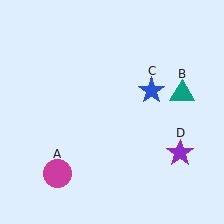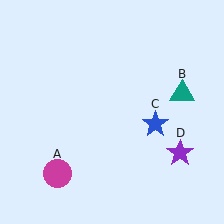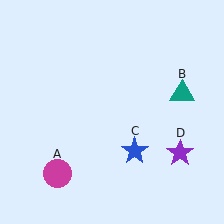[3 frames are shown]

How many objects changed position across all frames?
1 object changed position: blue star (object C).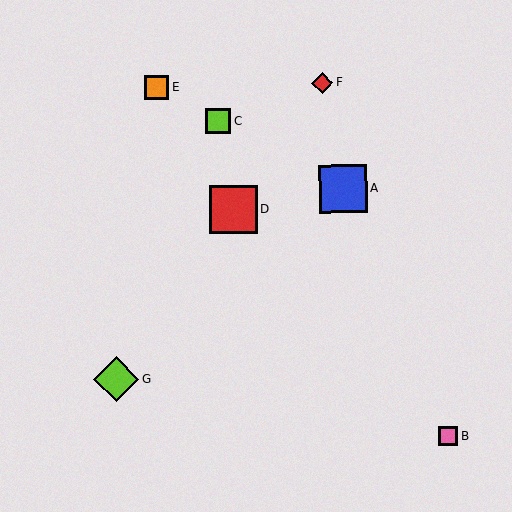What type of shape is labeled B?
Shape B is a pink square.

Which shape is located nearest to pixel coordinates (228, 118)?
The lime square (labeled C) at (218, 121) is nearest to that location.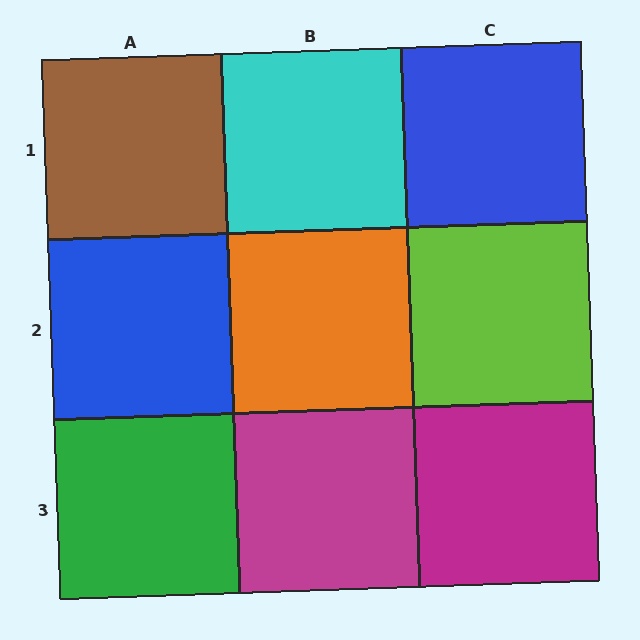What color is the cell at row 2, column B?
Orange.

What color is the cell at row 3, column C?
Magenta.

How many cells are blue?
2 cells are blue.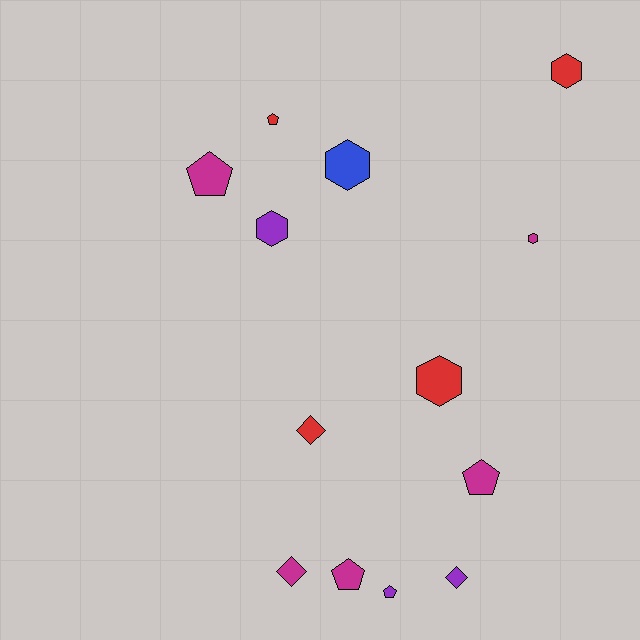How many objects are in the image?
There are 13 objects.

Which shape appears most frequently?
Hexagon, with 5 objects.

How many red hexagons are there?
There are 2 red hexagons.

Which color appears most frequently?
Magenta, with 5 objects.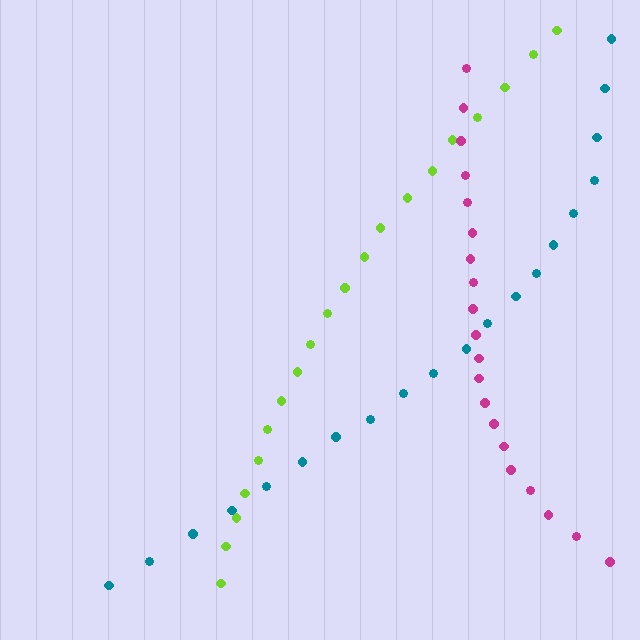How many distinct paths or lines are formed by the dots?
There are 3 distinct paths.